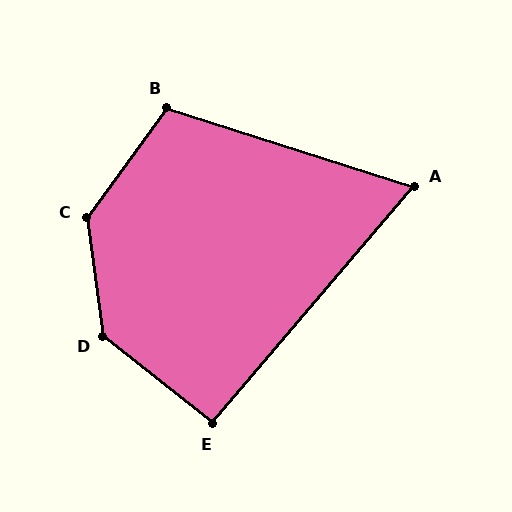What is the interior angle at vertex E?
Approximately 92 degrees (approximately right).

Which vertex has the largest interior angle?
C, at approximately 137 degrees.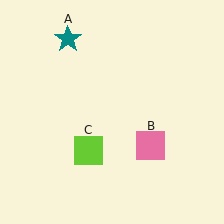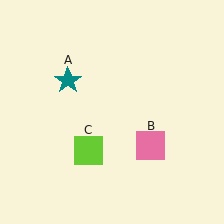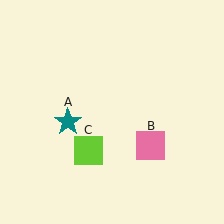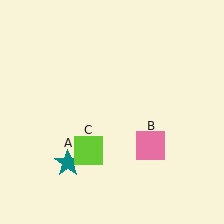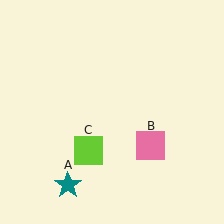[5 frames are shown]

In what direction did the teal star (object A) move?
The teal star (object A) moved down.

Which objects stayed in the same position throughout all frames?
Pink square (object B) and lime square (object C) remained stationary.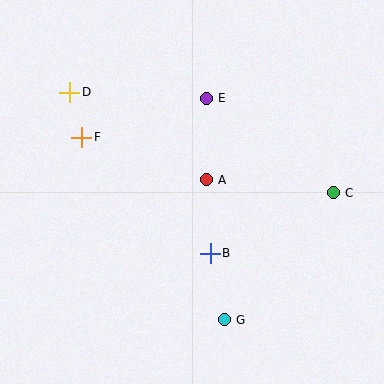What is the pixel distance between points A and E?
The distance between A and E is 82 pixels.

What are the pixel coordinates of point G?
Point G is at (224, 320).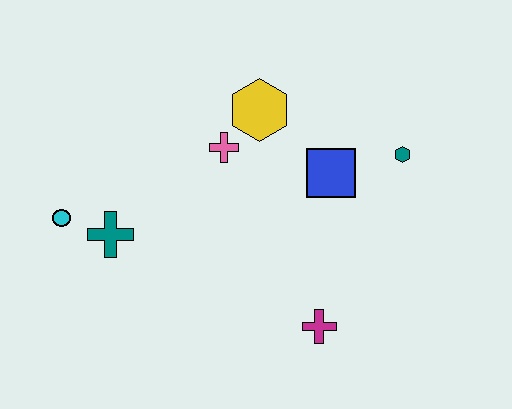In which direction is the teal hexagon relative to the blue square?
The teal hexagon is to the right of the blue square.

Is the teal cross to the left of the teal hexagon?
Yes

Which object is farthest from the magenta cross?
The cyan circle is farthest from the magenta cross.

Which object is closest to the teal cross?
The cyan circle is closest to the teal cross.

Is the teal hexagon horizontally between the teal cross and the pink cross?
No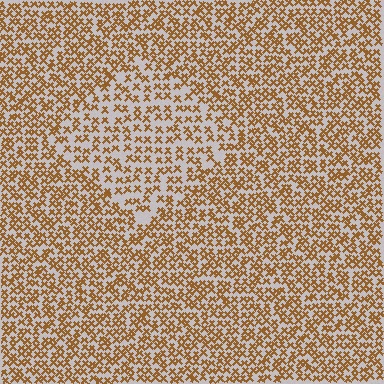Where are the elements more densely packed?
The elements are more densely packed outside the diamond boundary.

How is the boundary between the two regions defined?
The boundary is defined by a change in element density (approximately 1.7x ratio). All elements are the same color, size, and shape.